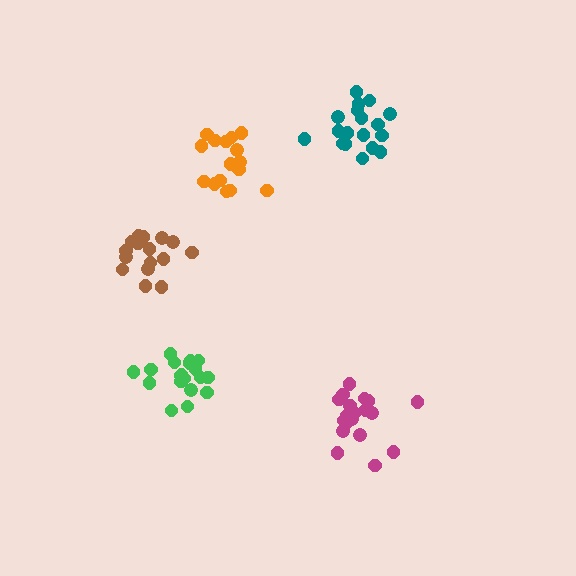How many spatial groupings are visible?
There are 5 spatial groupings.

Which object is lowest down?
The magenta cluster is bottommost.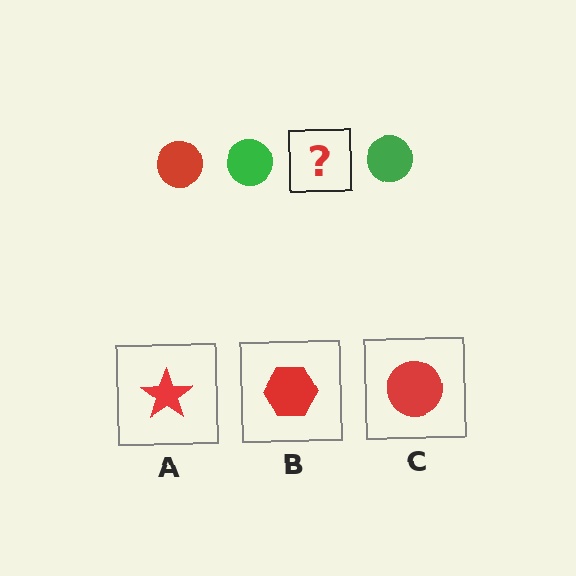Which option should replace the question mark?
Option C.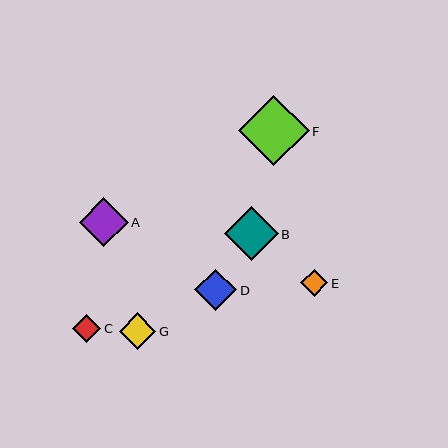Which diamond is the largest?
Diamond F is the largest with a size of approximately 70 pixels.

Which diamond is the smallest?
Diamond E is the smallest with a size of approximately 27 pixels.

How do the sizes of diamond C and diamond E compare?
Diamond C and diamond E are approximately the same size.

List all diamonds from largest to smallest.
From largest to smallest: F, B, A, D, G, C, E.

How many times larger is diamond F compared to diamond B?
Diamond F is approximately 1.3 times the size of diamond B.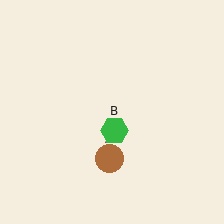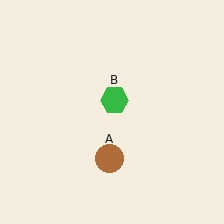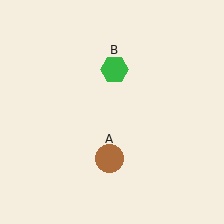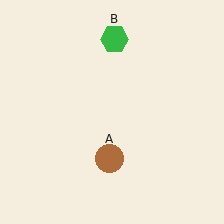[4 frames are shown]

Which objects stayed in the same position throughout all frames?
Brown circle (object A) remained stationary.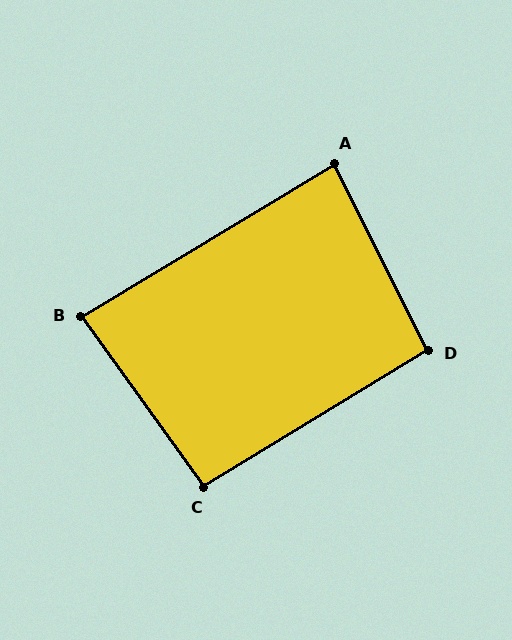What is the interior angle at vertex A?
Approximately 86 degrees (approximately right).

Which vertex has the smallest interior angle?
B, at approximately 85 degrees.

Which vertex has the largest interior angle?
D, at approximately 95 degrees.